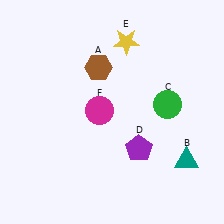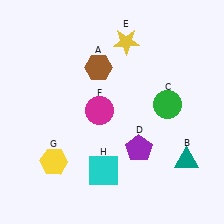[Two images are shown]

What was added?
A yellow hexagon (G), a cyan square (H) were added in Image 2.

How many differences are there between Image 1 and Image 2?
There are 2 differences between the two images.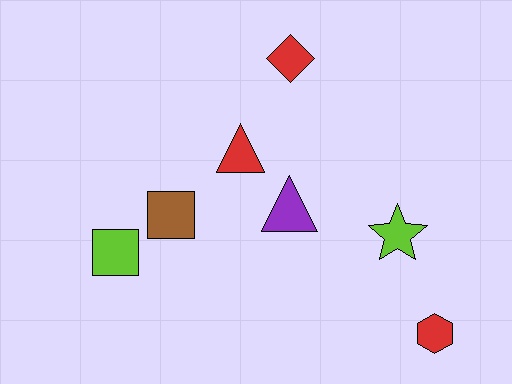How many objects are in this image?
There are 7 objects.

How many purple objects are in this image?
There is 1 purple object.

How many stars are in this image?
There is 1 star.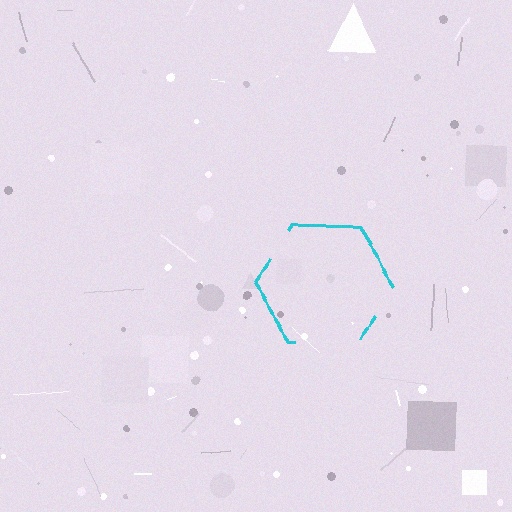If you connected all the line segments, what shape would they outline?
They would outline a hexagon.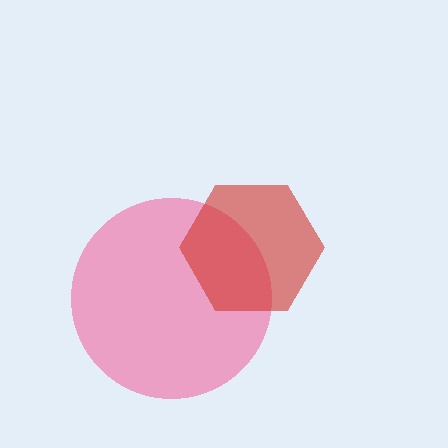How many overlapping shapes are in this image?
There are 2 overlapping shapes in the image.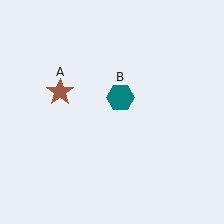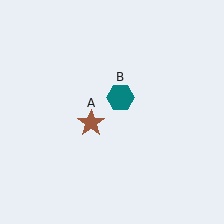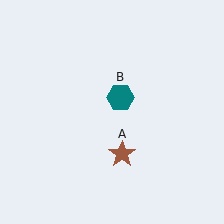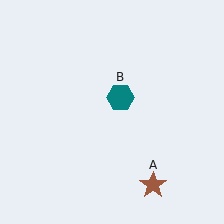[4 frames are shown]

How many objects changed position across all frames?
1 object changed position: brown star (object A).